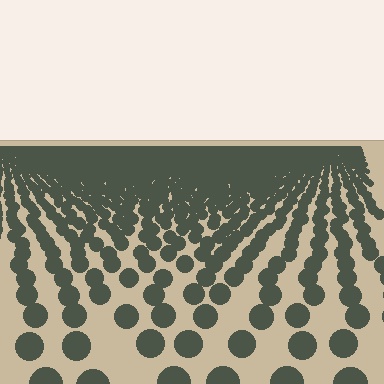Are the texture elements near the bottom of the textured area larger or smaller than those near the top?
Larger. Near the bottom, elements are closer to the viewer and appear at a bigger on-screen size.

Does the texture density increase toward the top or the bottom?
Density increases toward the top.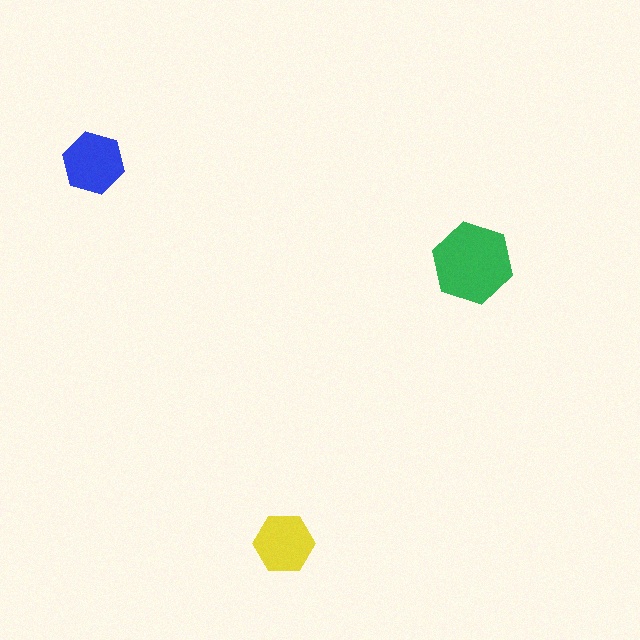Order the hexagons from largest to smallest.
the green one, the blue one, the yellow one.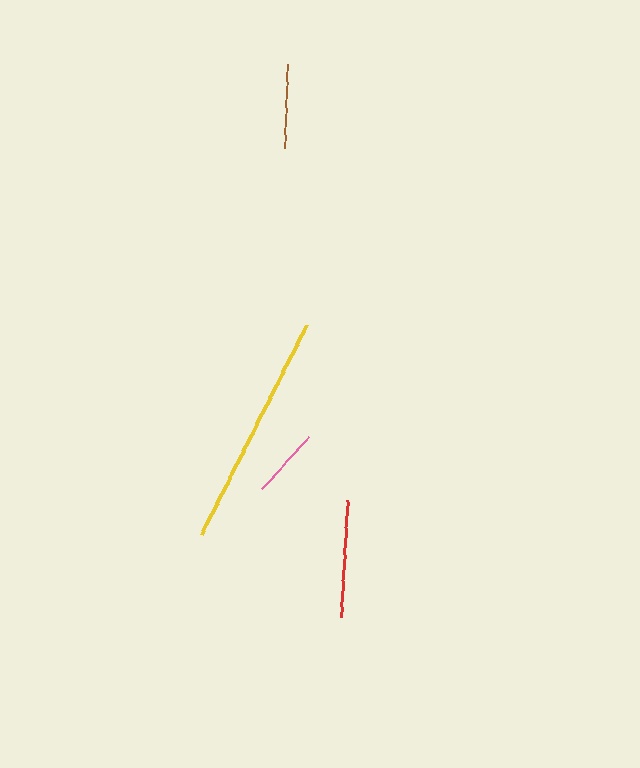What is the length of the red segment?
The red segment is approximately 117 pixels long.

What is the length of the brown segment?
The brown segment is approximately 84 pixels long.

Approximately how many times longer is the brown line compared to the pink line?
The brown line is approximately 1.2 times the length of the pink line.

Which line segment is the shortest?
The pink line is the shortest at approximately 69 pixels.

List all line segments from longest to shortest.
From longest to shortest: yellow, red, brown, pink.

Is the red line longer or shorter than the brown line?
The red line is longer than the brown line.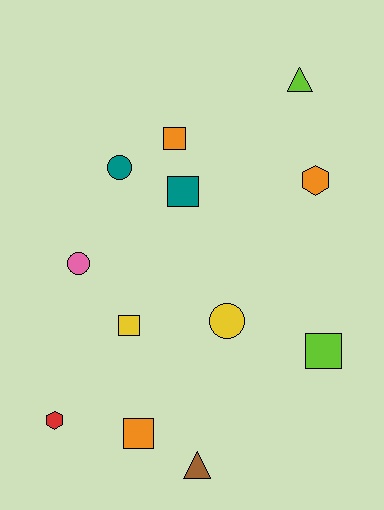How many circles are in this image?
There are 3 circles.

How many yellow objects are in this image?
There are 2 yellow objects.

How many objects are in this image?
There are 12 objects.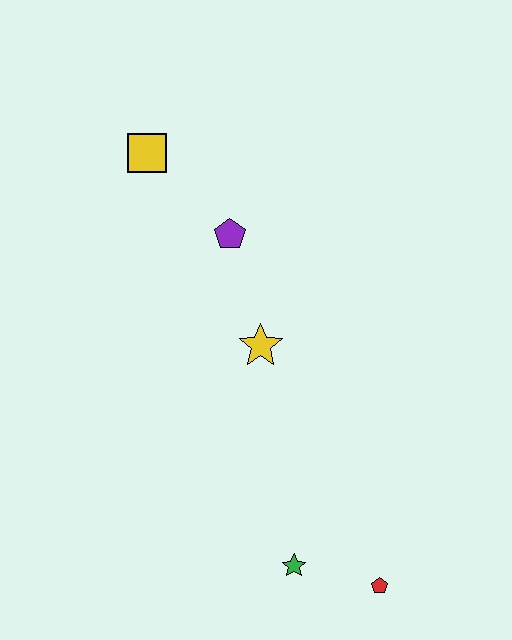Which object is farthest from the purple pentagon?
The red pentagon is farthest from the purple pentagon.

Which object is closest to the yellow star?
The purple pentagon is closest to the yellow star.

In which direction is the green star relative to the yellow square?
The green star is below the yellow square.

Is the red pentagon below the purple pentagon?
Yes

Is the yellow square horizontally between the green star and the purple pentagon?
No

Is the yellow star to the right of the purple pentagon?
Yes